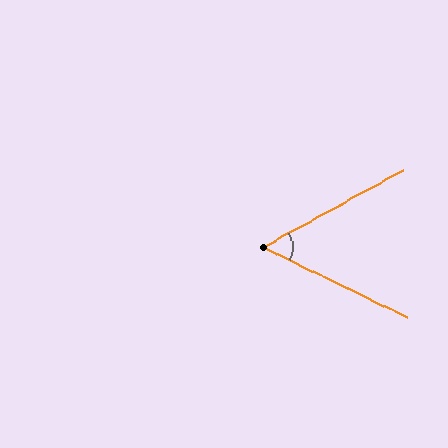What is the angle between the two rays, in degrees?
Approximately 55 degrees.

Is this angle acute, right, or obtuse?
It is acute.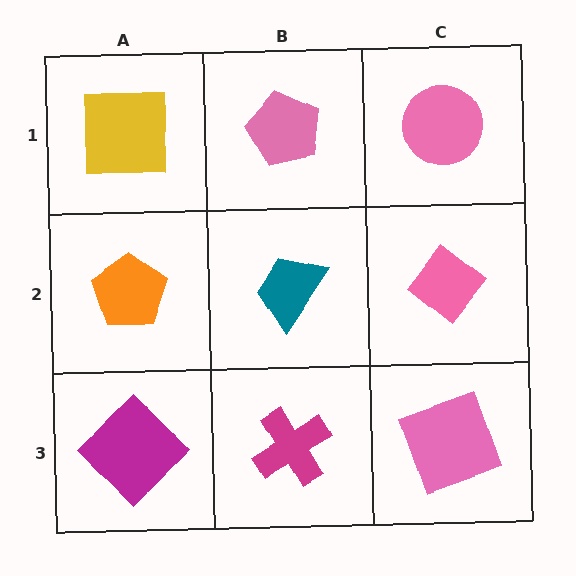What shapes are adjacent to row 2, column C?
A pink circle (row 1, column C), a pink square (row 3, column C), a teal trapezoid (row 2, column B).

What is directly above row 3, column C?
A pink diamond.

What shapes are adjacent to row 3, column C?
A pink diamond (row 2, column C), a magenta cross (row 3, column B).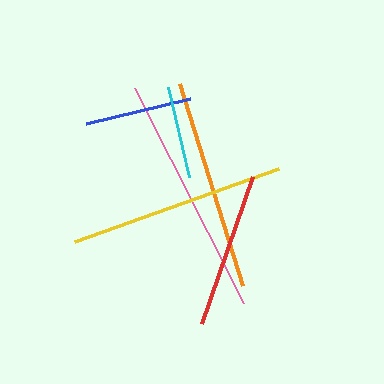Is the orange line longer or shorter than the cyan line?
The orange line is longer than the cyan line.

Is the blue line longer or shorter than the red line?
The red line is longer than the blue line.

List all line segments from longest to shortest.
From longest to shortest: pink, yellow, orange, red, blue, cyan.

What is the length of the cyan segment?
The cyan segment is approximately 93 pixels long.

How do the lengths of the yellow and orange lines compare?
The yellow and orange lines are approximately the same length.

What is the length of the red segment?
The red segment is approximately 155 pixels long.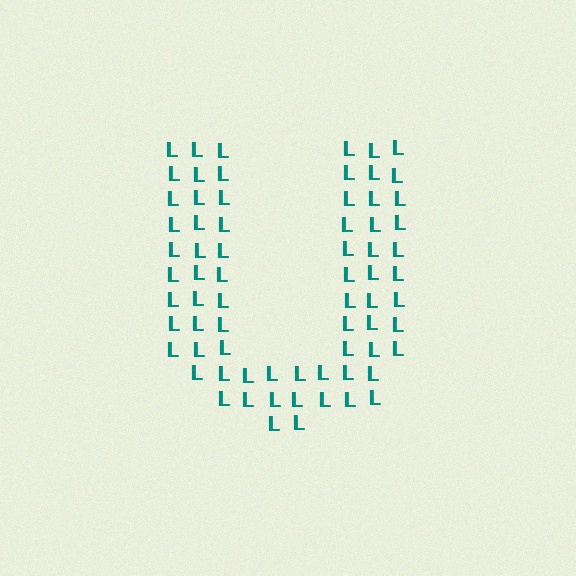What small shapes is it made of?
It is made of small letter L's.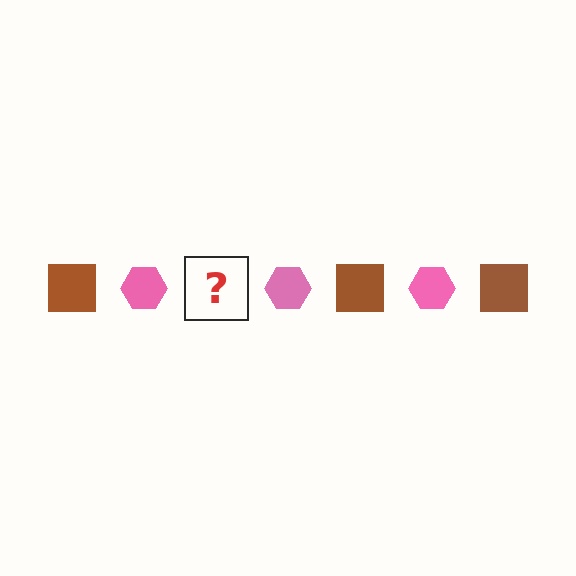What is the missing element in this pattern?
The missing element is a brown square.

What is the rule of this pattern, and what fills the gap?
The rule is that the pattern alternates between brown square and pink hexagon. The gap should be filled with a brown square.